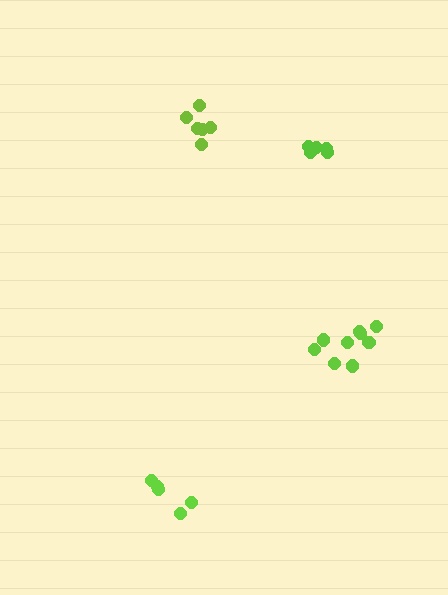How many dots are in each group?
Group 1: 9 dots, Group 2: 5 dots, Group 3: 5 dots, Group 4: 6 dots (25 total).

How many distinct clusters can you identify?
There are 4 distinct clusters.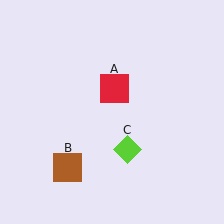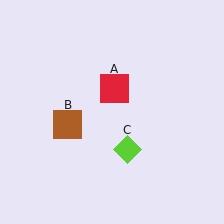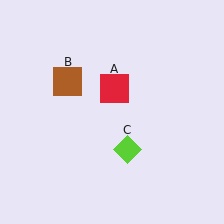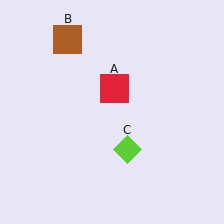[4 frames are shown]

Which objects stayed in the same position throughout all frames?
Red square (object A) and lime diamond (object C) remained stationary.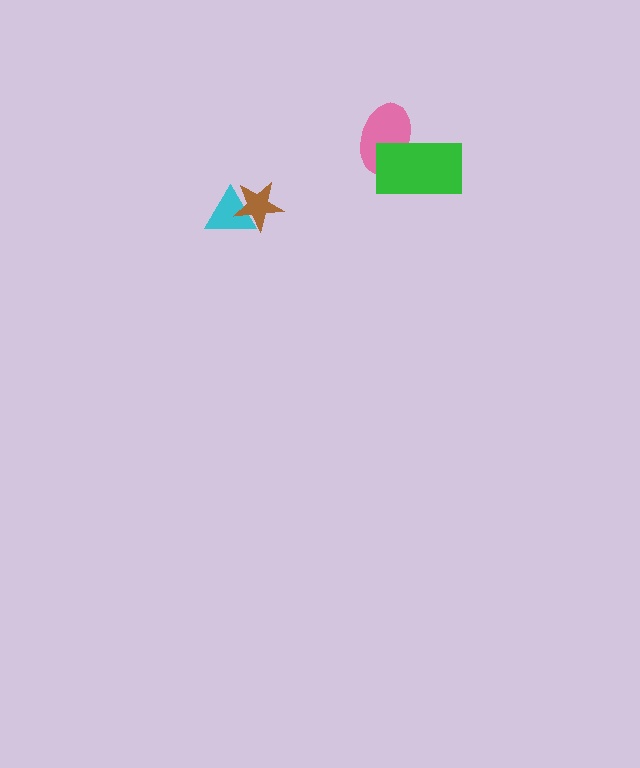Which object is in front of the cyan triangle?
The brown star is in front of the cyan triangle.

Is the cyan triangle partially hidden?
Yes, it is partially covered by another shape.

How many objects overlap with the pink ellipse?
1 object overlaps with the pink ellipse.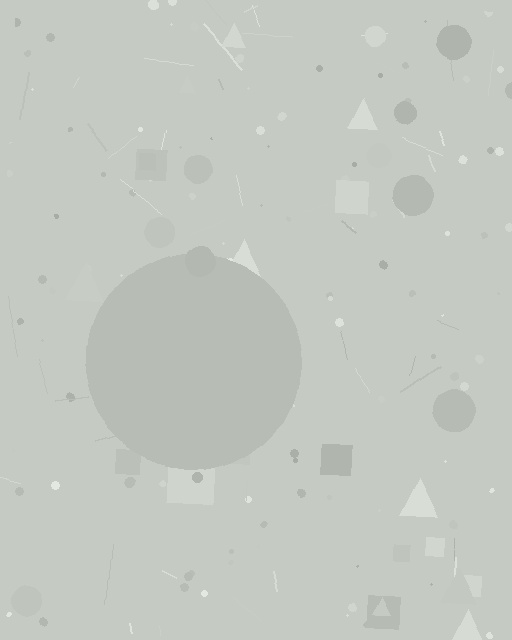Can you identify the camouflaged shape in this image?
The camouflaged shape is a circle.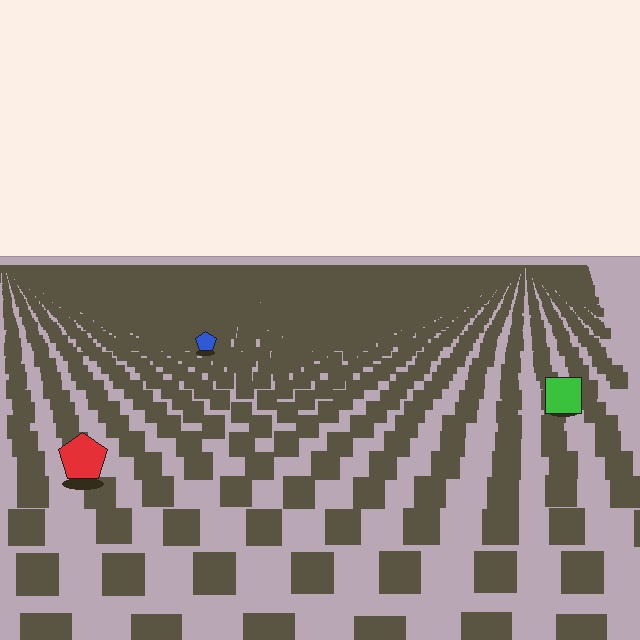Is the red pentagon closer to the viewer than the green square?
Yes. The red pentagon is closer — you can tell from the texture gradient: the ground texture is coarser near it.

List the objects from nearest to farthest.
From nearest to farthest: the red pentagon, the green square, the blue pentagon.